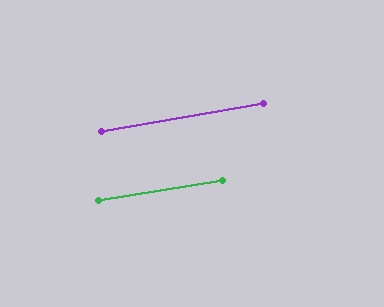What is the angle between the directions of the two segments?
Approximately 1 degree.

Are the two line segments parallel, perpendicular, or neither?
Parallel — their directions differ by only 0.7°.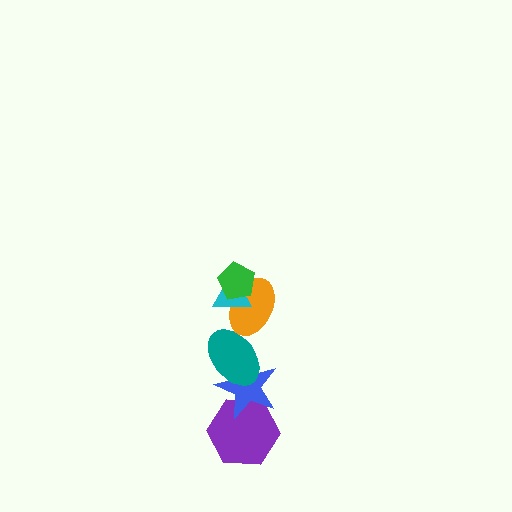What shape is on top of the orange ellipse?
The cyan triangle is on top of the orange ellipse.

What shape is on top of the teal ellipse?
The orange ellipse is on top of the teal ellipse.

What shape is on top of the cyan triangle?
The green pentagon is on top of the cyan triangle.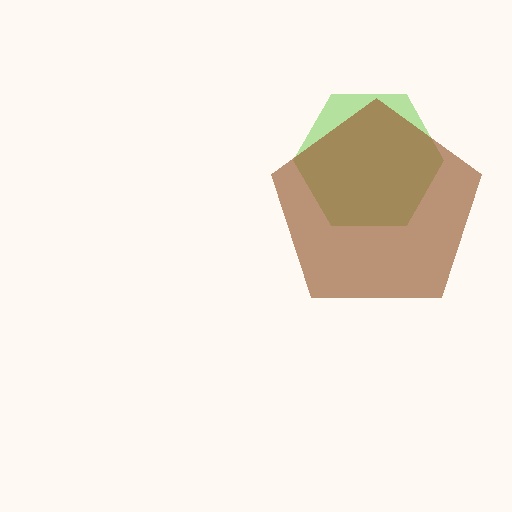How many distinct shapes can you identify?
There are 2 distinct shapes: a lime hexagon, a brown pentagon.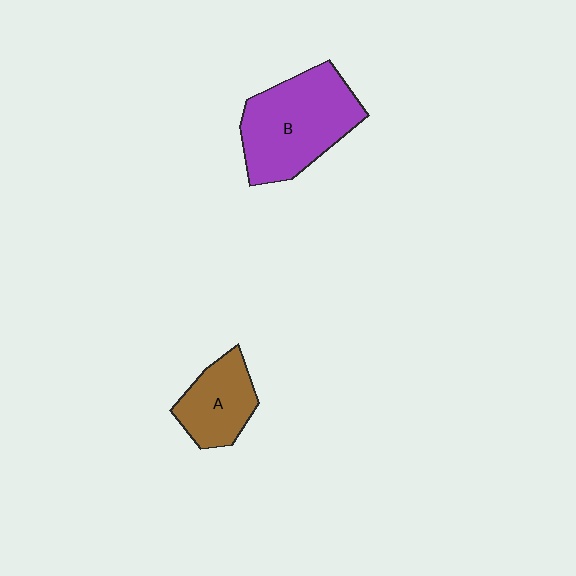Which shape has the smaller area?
Shape A (brown).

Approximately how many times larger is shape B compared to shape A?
Approximately 1.8 times.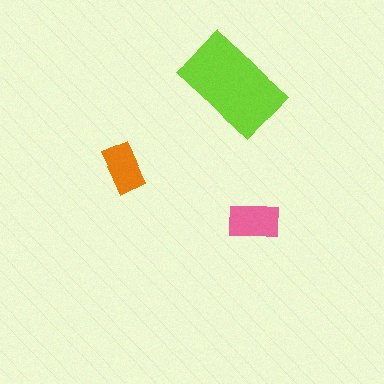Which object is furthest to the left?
The orange rectangle is leftmost.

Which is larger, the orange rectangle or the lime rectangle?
The lime one.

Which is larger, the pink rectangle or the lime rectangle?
The lime one.